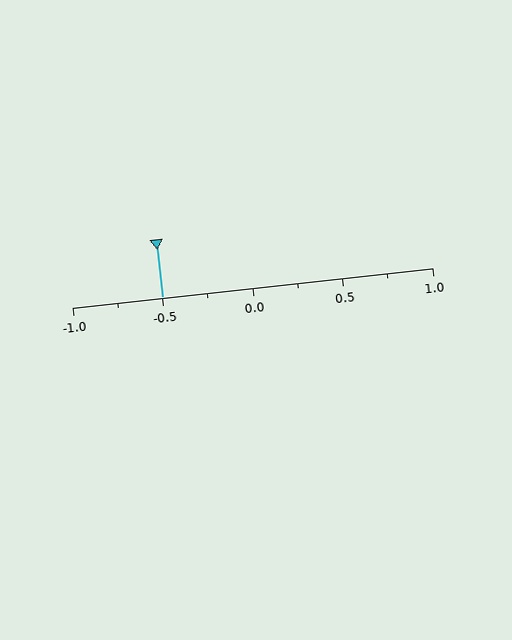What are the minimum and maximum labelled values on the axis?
The axis runs from -1.0 to 1.0.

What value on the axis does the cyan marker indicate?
The marker indicates approximately -0.5.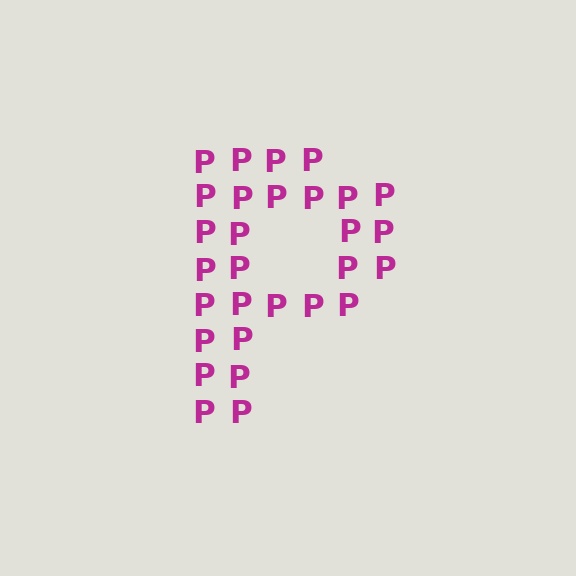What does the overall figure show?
The overall figure shows the letter P.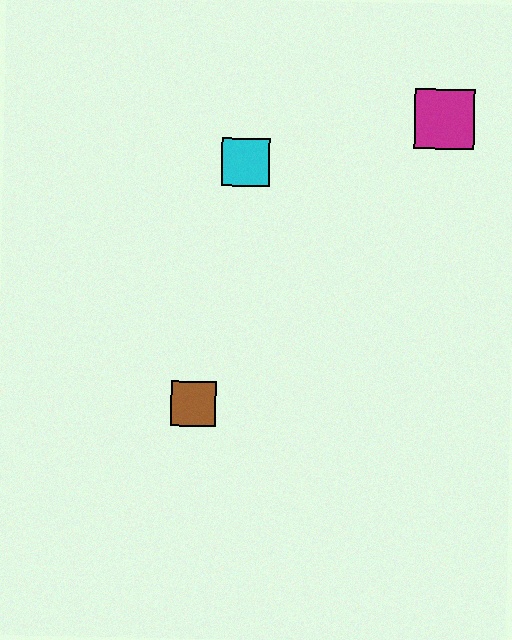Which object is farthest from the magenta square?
The brown square is farthest from the magenta square.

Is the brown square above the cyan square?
No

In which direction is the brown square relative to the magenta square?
The brown square is below the magenta square.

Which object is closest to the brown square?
The cyan square is closest to the brown square.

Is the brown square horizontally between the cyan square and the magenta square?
No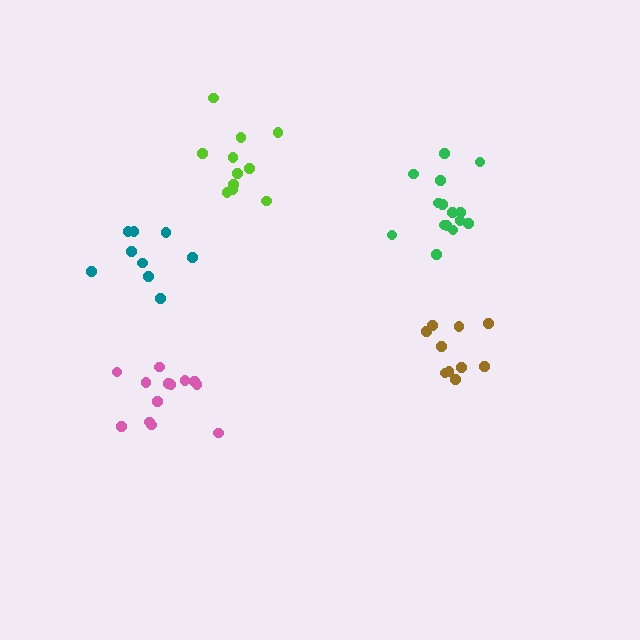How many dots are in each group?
Group 1: 15 dots, Group 2: 13 dots, Group 3: 9 dots, Group 4: 11 dots, Group 5: 10 dots (58 total).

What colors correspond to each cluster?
The clusters are colored: green, pink, teal, lime, brown.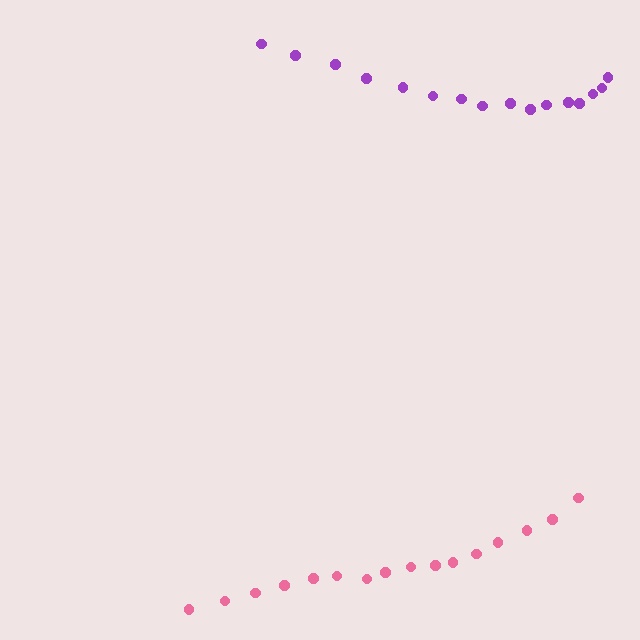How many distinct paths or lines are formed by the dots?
There are 2 distinct paths.